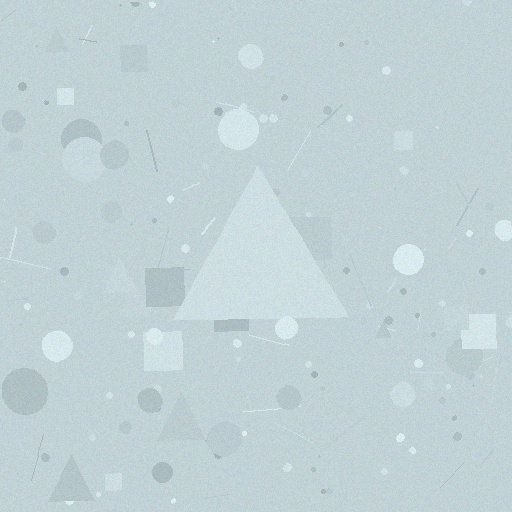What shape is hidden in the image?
A triangle is hidden in the image.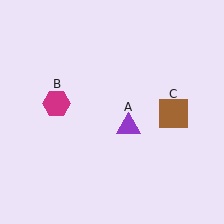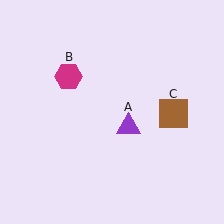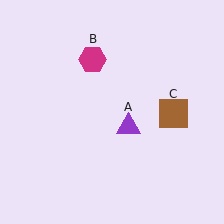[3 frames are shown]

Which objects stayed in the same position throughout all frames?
Purple triangle (object A) and brown square (object C) remained stationary.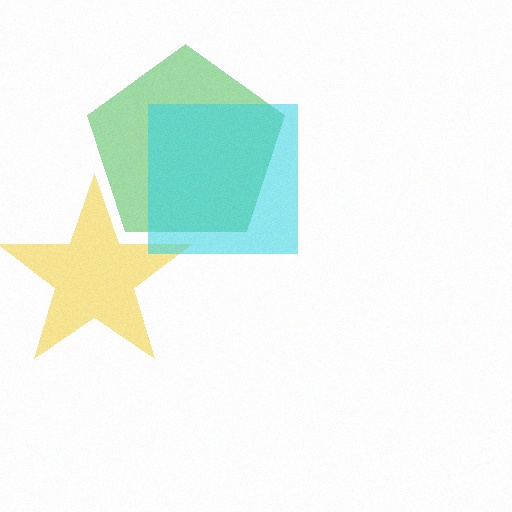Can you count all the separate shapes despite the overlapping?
Yes, there are 3 separate shapes.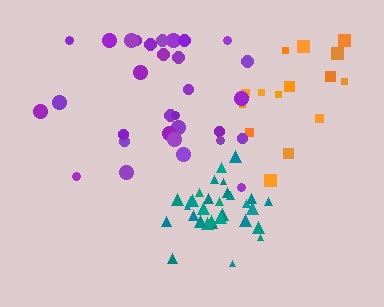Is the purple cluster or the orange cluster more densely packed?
Orange.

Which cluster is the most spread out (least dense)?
Purple.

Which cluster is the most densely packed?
Teal.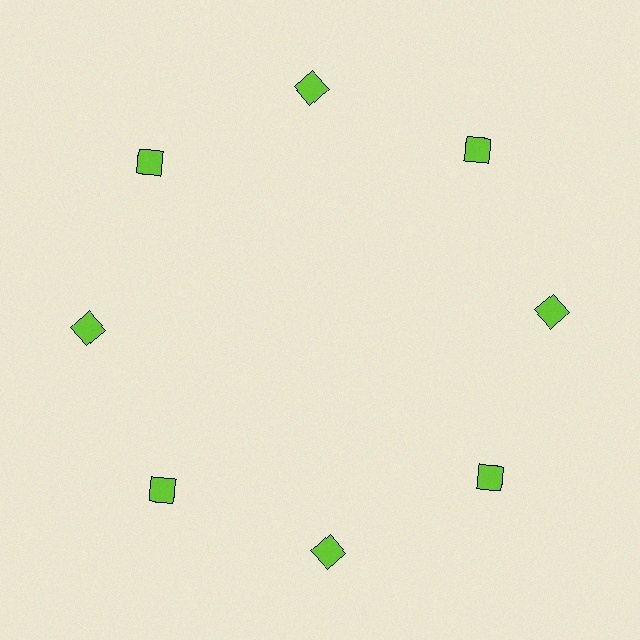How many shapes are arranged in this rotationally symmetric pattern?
There are 8 shapes, arranged in 8 groups of 1.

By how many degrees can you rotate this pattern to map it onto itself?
The pattern maps onto itself every 45 degrees of rotation.